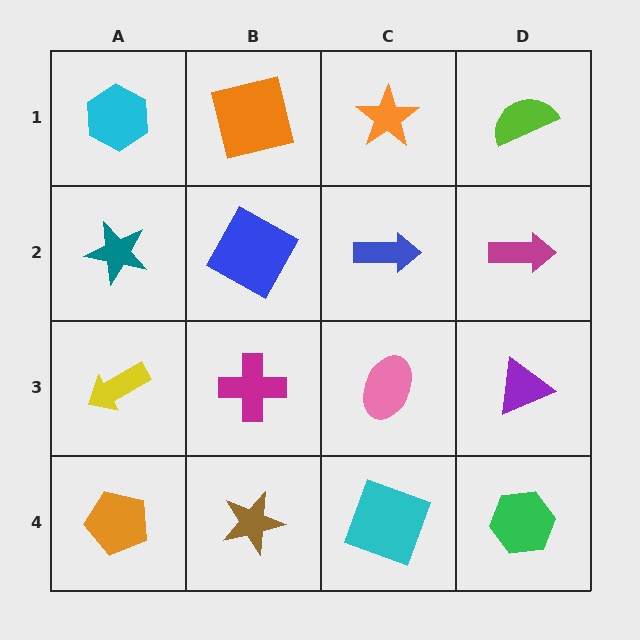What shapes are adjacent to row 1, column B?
A blue square (row 2, column B), a cyan hexagon (row 1, column A), an orange star (row 1, column C).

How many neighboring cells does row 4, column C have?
3.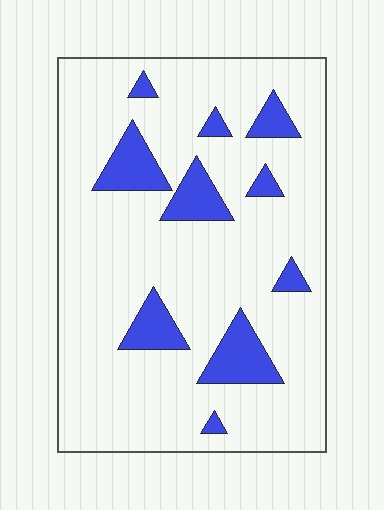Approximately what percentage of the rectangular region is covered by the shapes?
Approximately 15%.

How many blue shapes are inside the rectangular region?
10.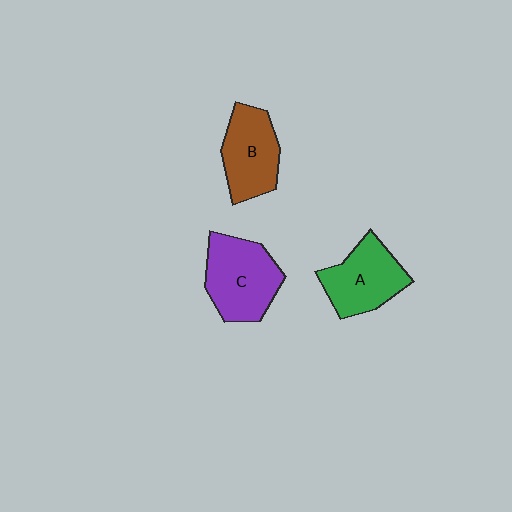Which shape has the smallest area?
Shape B (brown).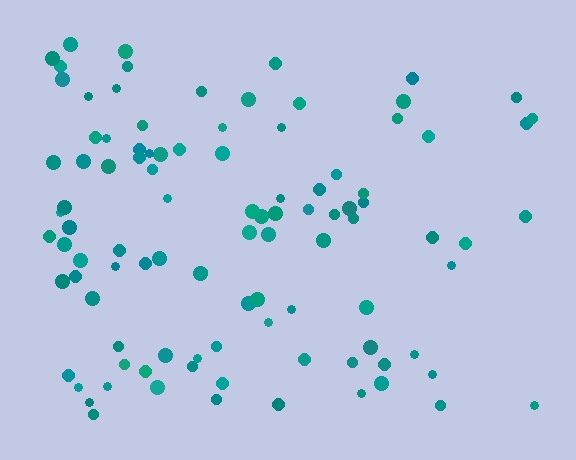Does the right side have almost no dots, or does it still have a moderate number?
Still a moderate number, just noticeably fewer than the left.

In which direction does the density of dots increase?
From right to left, with the left side densest.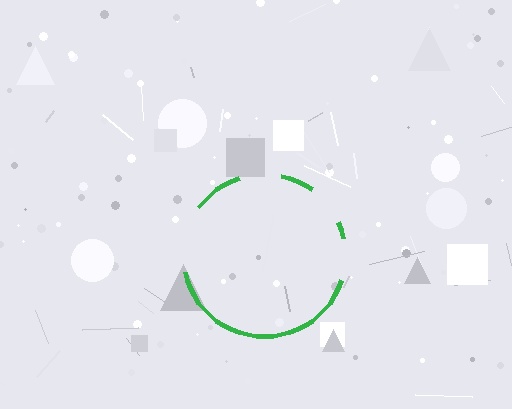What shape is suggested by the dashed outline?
The dashed outline suggests a circle.